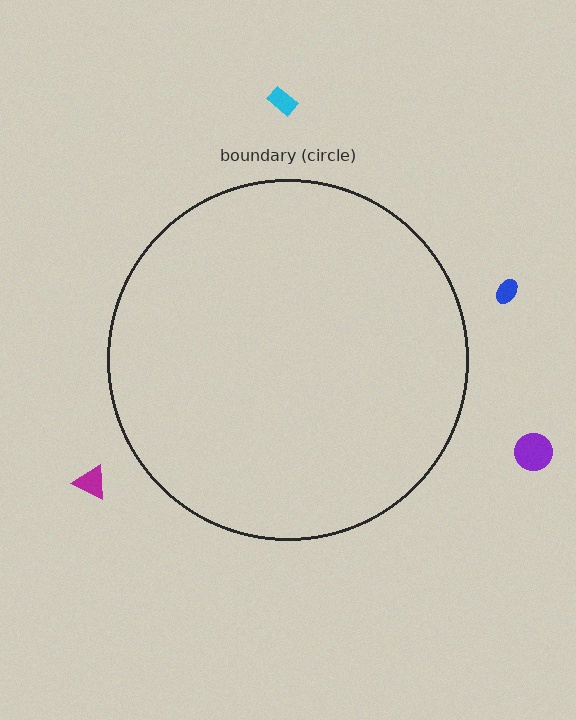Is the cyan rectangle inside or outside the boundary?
Outside.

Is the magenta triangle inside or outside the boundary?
Outside.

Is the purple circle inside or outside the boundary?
Outside.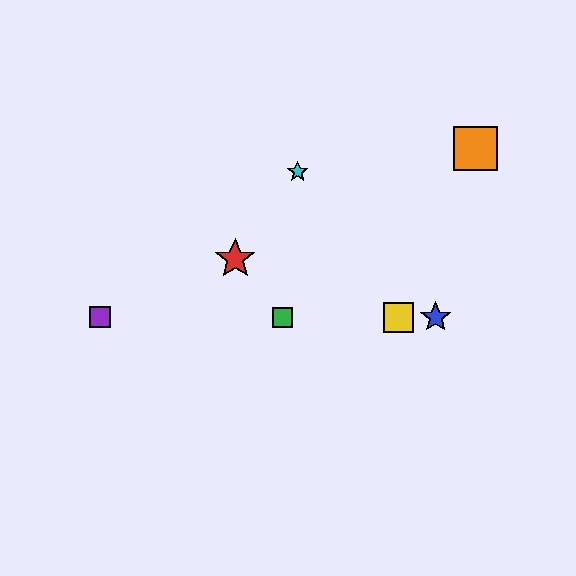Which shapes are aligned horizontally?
The blue star, the green square, the yellow square, the purple square are aligned horizontally.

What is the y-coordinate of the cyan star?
The cyan star is at y≈172.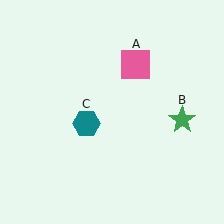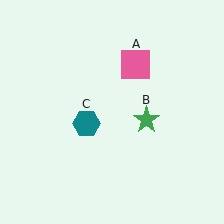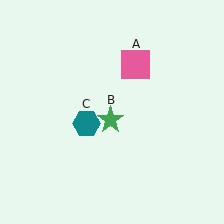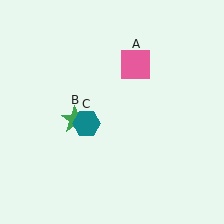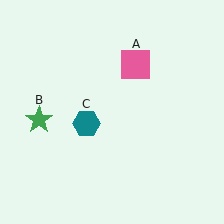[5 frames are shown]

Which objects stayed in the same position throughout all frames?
Pink square (object A) and teal hexagon (object C) remained stationary.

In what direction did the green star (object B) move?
The green star (object B) moved left.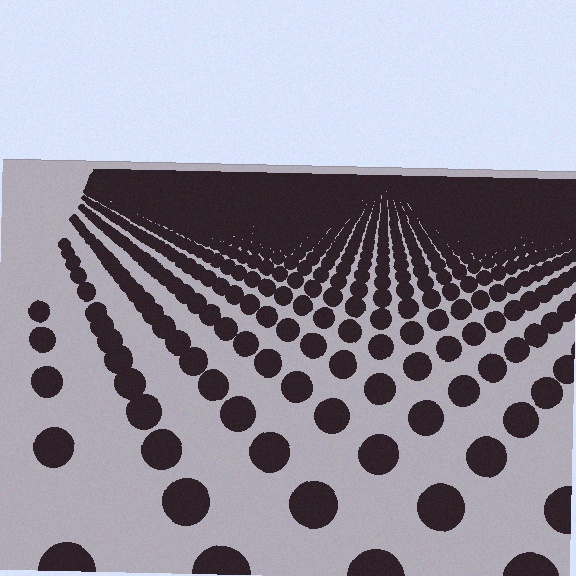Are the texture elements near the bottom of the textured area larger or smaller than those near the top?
Larger. Near the bottom, elements are closer to the viewer and appear at a bigger on-screen size.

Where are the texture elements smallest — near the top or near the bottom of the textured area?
Near the top.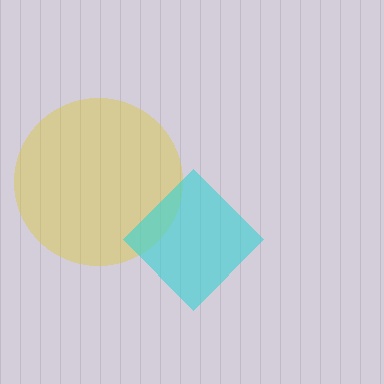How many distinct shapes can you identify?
There are 2 distinct shapes: a yellow circle, a cyan diamond.